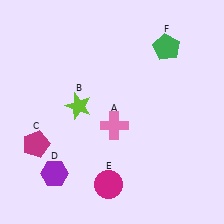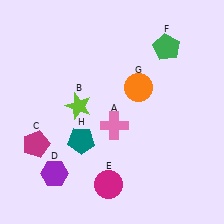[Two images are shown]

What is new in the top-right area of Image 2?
An orange circle (G) was added in the top-right area of Image 2.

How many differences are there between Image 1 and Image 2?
There are 2 differences between the two images.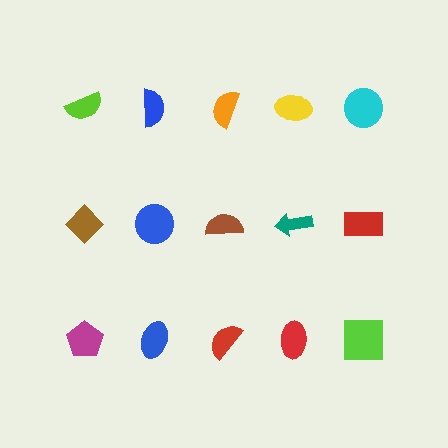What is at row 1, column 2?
A blue semicircle.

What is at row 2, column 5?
A red rectangle.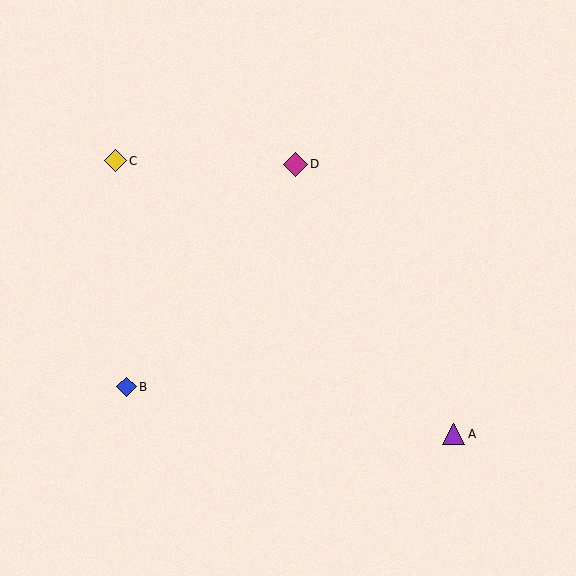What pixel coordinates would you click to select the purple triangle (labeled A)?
Click at (454, 434) to select the purple triangle A.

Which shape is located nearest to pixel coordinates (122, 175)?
The yellow diamond (labeled C) at (115, 161) is nearest to that location.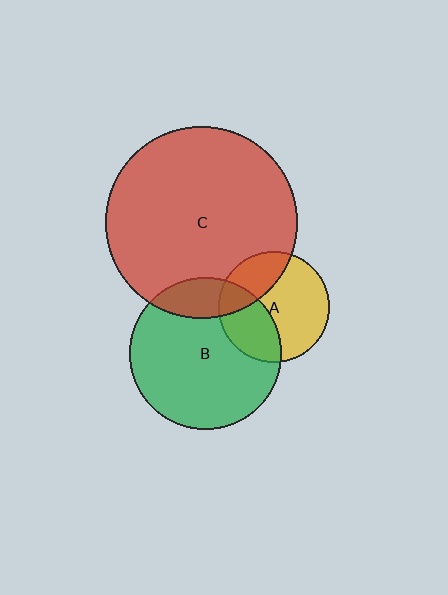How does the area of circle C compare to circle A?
Approximately 3.0 times.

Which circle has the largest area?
Circle C (red).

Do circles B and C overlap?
Yes.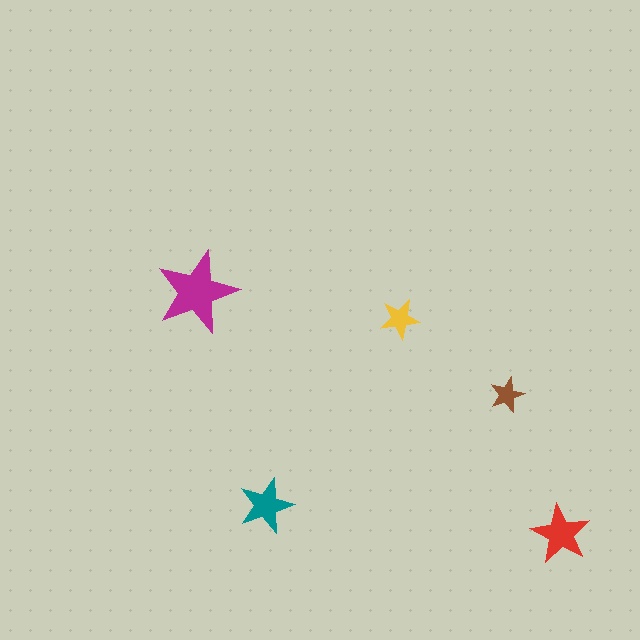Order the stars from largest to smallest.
the magenta one, the red one, the teal one, the yellow one, the brown one.